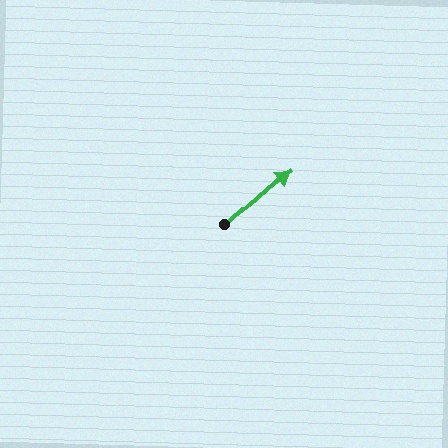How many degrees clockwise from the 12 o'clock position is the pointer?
Approximately 49 degrees.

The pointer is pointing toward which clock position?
Roughly 2 o'clock.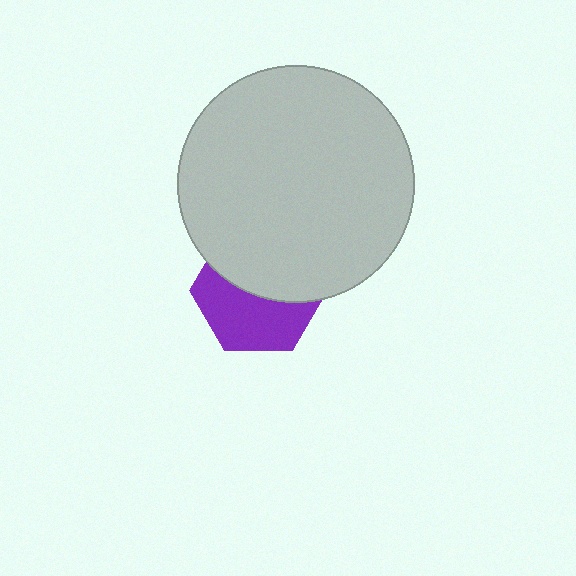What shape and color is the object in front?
The object in front is a light gray circle.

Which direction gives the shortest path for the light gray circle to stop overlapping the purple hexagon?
Moving up gives the shortest separation.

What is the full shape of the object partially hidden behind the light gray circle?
The partially hidden object is a purple hexagon.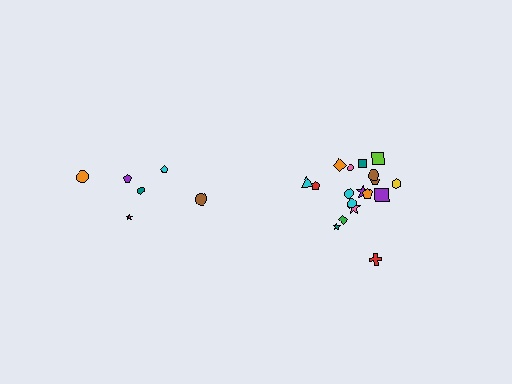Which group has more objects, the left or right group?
The right group.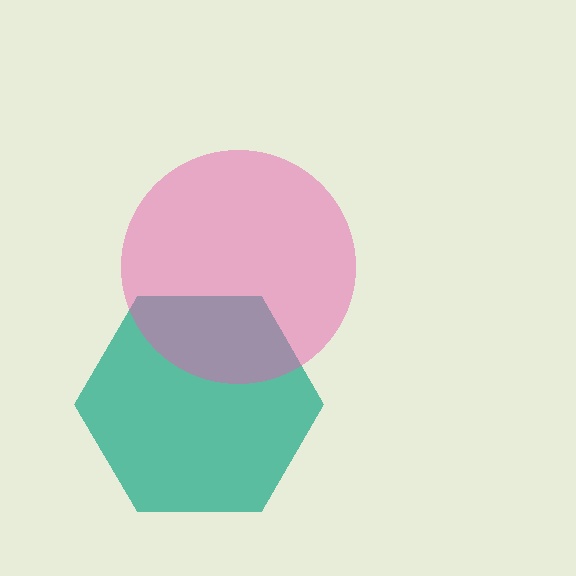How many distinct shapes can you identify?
There are 2 distinct shapes: a teal hexagon, a pink circle.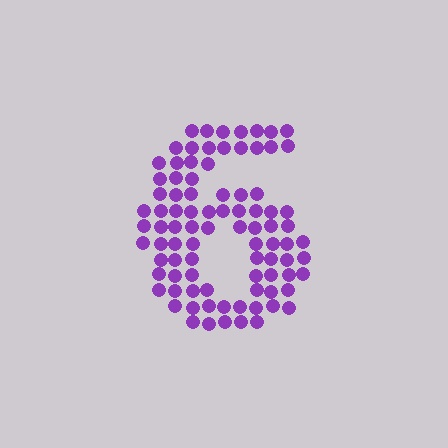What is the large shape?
The large shape is the digit 6.